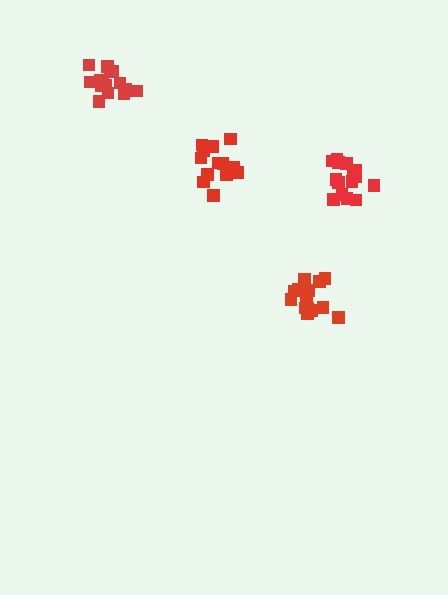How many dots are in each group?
Group 1: 13 dots, Group 2: 15 dots, Group 3: 15 dots, Group 4: 15 dots (58 total).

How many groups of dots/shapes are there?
There are 4 groups.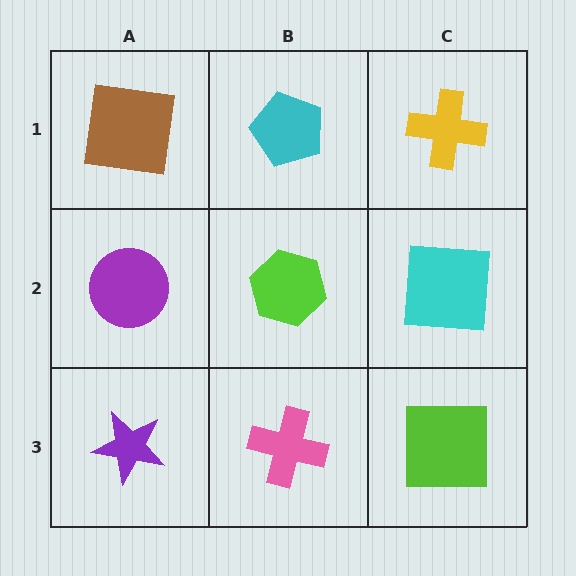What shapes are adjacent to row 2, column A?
A brown square (row 1, column A), a purple star (row 3, column A), a lime hexagon (row 2, column B).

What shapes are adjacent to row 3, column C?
A cyan square (row 2, column C), a pink cross (row 3, column B).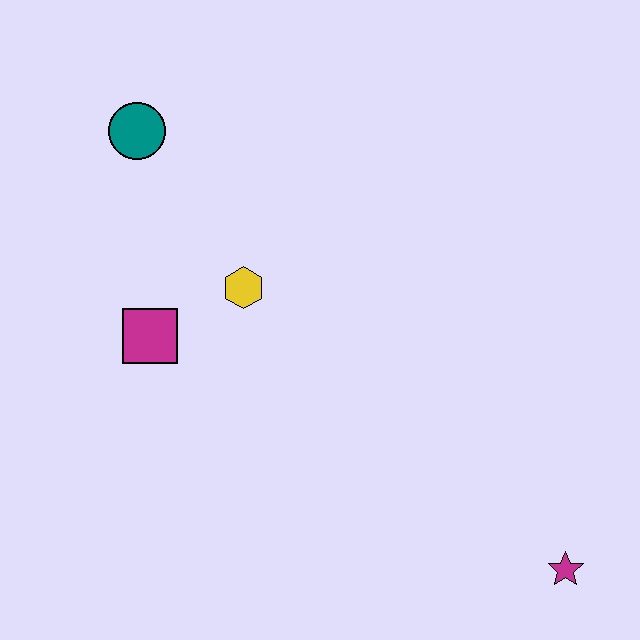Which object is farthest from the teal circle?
The magenta star is farthest from the teal circle.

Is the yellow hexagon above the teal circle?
No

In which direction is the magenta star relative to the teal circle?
The magenta star is below the teal circle.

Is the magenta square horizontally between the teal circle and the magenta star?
Yes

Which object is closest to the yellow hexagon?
The magenta square is closest to the yellow hexagon.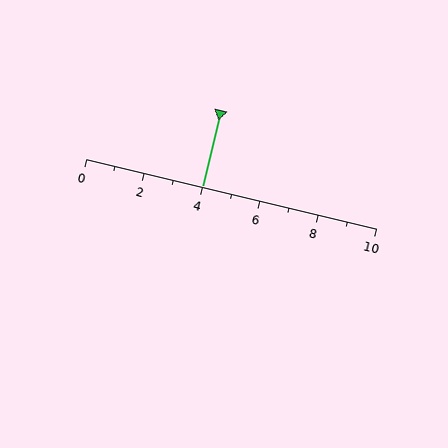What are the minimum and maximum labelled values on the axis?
The axis runs from 0 to 10.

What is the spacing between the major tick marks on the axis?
The major ticks are spaced 2 apart.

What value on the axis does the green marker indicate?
The marker indicates approximately 4.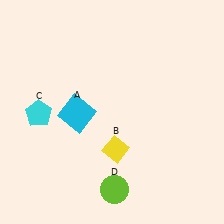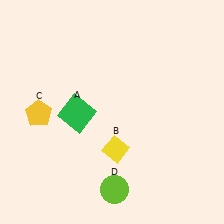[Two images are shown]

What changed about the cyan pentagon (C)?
In Image 1, C is cyan. In Image 2, it changed to yellow.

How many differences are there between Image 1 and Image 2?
There are 2 differences between the two images.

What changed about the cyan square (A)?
In Image 1, A is cyan. In Image 2, it changed to green.